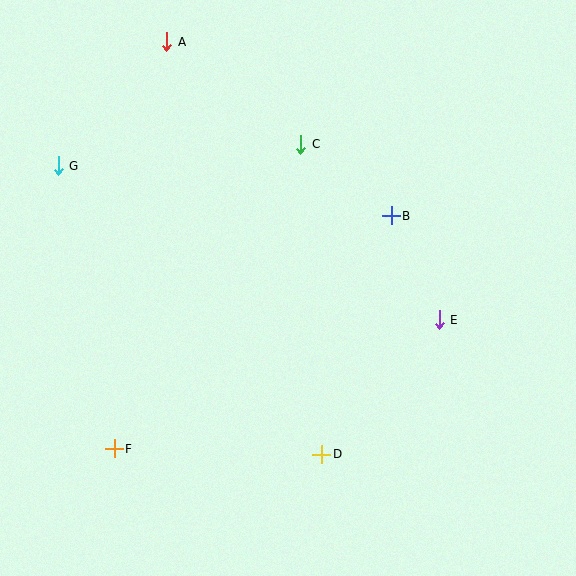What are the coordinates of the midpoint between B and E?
The midpoint between B and E is at (415, 268).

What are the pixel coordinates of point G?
Point G is at (58, 166).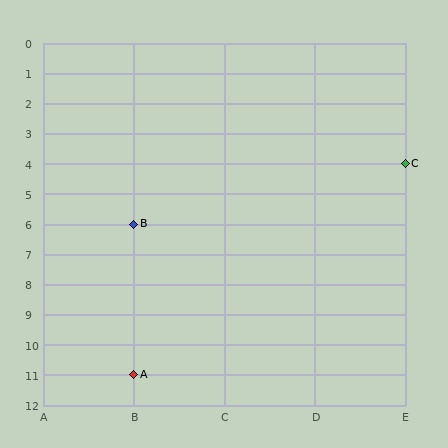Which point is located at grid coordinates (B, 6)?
Point B is at (B, 6).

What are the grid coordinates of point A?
Point A is at grid coordinates (B, 11).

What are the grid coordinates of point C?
Point C is at grid coordinates (E, 4).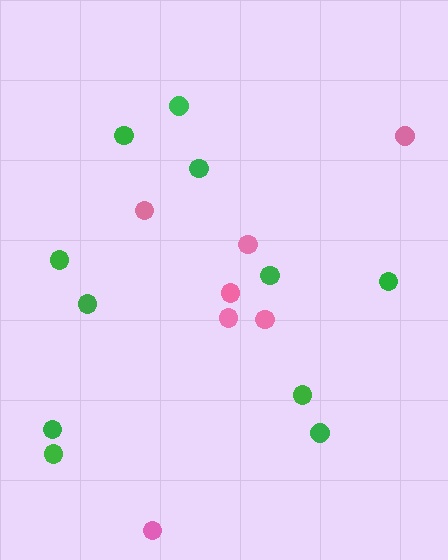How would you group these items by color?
There are 2 groups: one group of green circles (11) and one group of pink circles (7).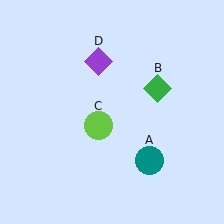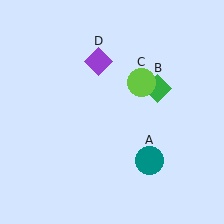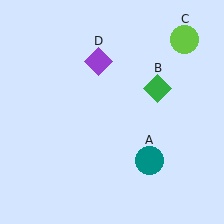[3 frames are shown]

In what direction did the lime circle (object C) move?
The lime circle (object C) moved up and to the right.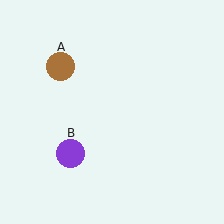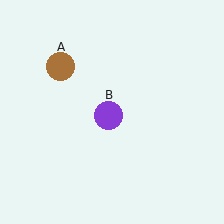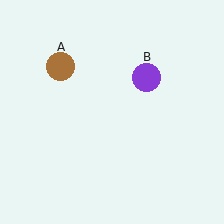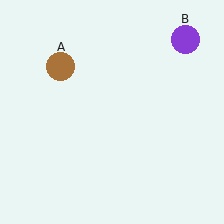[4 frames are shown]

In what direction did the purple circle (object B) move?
The purple circle (object B) moved up and to the right.